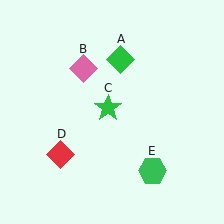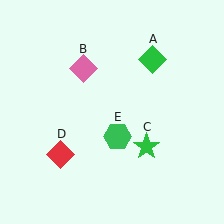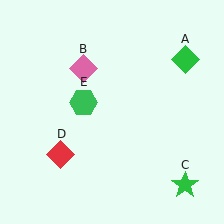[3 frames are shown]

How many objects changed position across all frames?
3 objects changed position: green diamond (object A), green star (object C), green hexagon (object E).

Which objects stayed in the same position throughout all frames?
Pink diamond (object B) and red diamond (object D) remained stationary.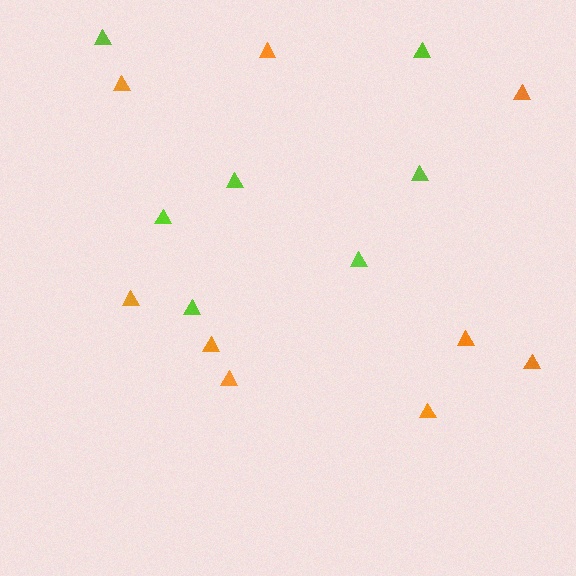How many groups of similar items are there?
There are 2 groups: one group of lime triangles (7) and one group of orange triangles (9).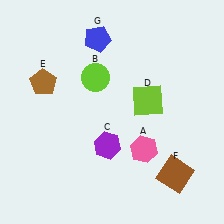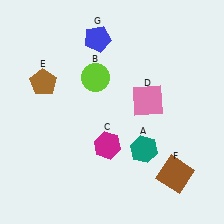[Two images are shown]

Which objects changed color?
A changed from pink to teal. C changed from purple to magenta. D changed from lime to pink.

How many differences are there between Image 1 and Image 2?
There are 3 differences between the two images.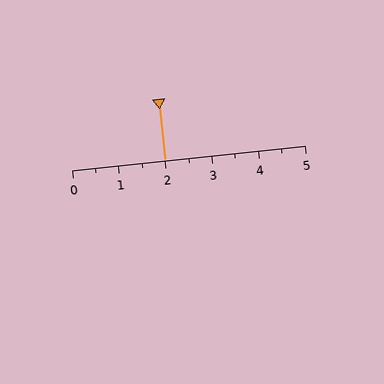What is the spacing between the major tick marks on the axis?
The major ticks are spaced 1 apart.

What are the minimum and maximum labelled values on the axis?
The axis runs from 0 to 5.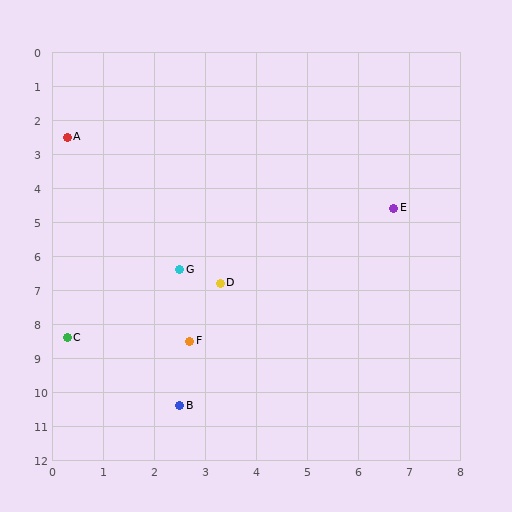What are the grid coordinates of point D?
Point D is at approximately (3.3, 6.8).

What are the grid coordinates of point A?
Point A is at approximately (0.3, 2.5).